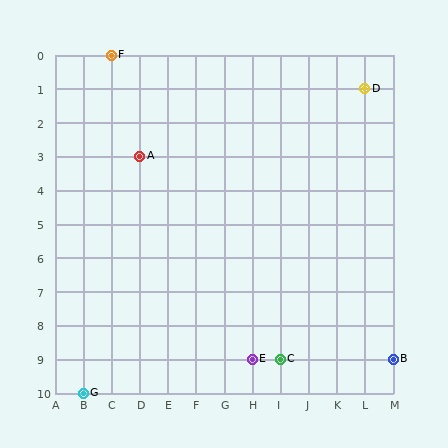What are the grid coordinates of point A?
Point A is at grid coordinates (D, 3).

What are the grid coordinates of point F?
Point F is at grid coordinates (C, 0).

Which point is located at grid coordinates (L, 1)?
Point D is at (L, 1).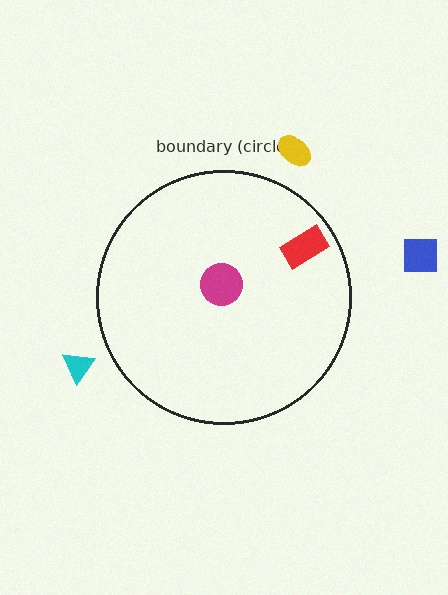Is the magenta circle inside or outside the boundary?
Inside.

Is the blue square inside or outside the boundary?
Outside.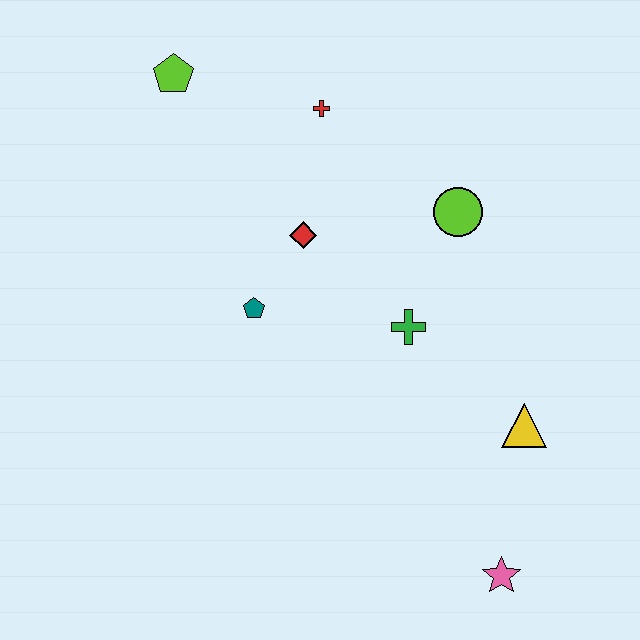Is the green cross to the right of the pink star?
No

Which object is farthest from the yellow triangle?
The lime pentagon is farthest from the yellow triangle.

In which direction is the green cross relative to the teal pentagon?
The green cross is to the right of the teal pentagon.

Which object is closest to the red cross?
The red diamond is closest to the red cross.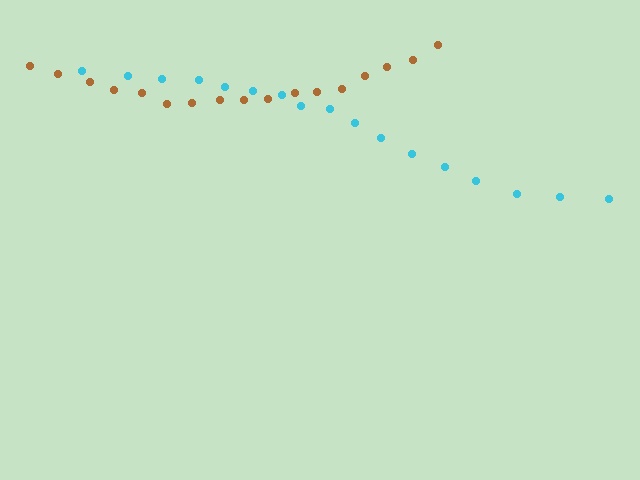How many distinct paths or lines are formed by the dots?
There are 2 distinct paths.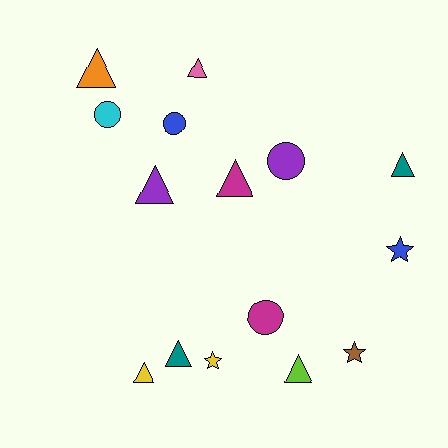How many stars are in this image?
There are 3 stars.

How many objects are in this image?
There are 15 objects.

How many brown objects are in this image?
There is 1 brown object.